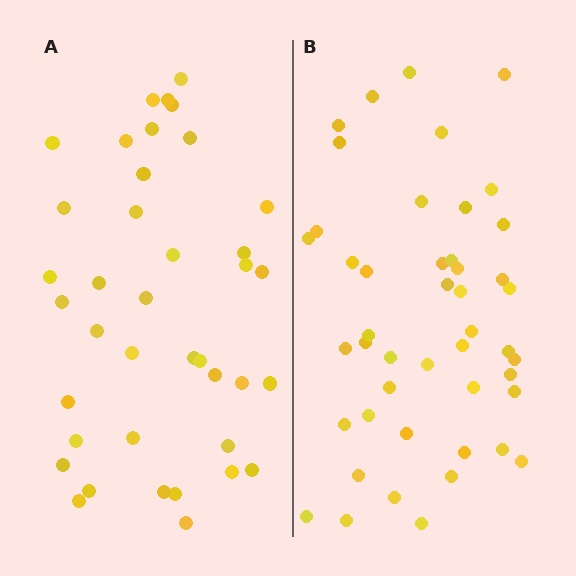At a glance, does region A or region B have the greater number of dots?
Region B (the right region) has more dots.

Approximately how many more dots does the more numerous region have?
Region B has roughly 8 or so more dots than region A.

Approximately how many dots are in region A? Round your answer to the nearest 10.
About 40 dots. (The exact count is 39, which rounds to 40.)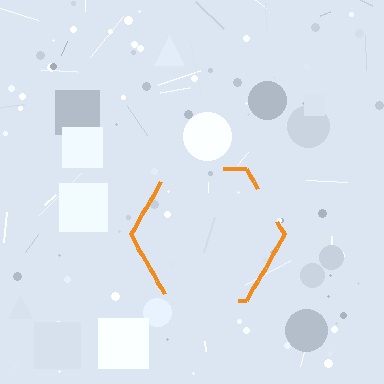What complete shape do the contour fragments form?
The contour fragments form a hexagon.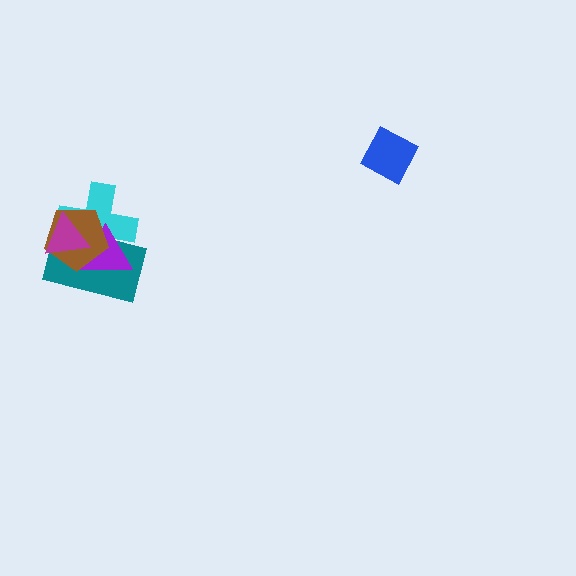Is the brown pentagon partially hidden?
Yes, it is partially covered by another shape.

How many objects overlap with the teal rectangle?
4 objects overlap with the teal rectangle.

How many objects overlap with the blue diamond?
0 objects overlap with the blue diamond.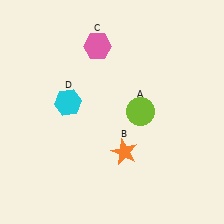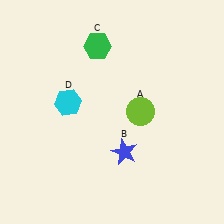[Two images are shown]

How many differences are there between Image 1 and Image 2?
There are 2 differences between the two images.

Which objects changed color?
B changed from orange to blue. C changed from pink to green.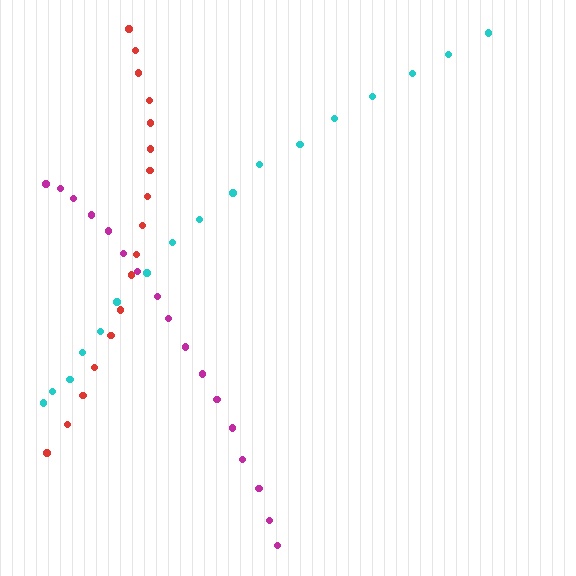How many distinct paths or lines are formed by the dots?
There are 3 distinct paths.